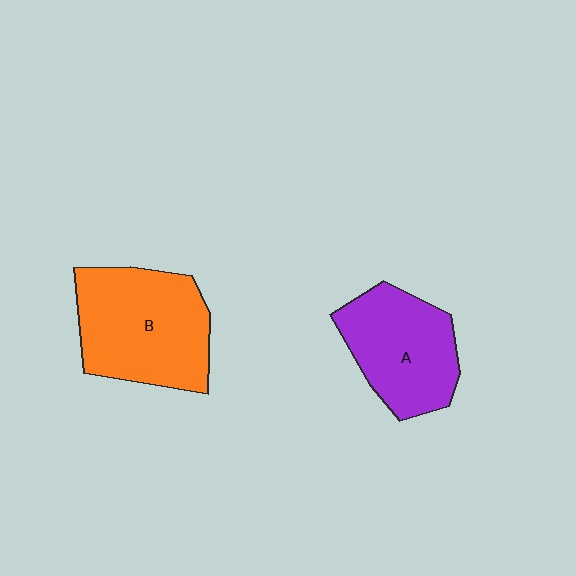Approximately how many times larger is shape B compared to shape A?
Approximately 1.3 times.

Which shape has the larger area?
Shape B (orange).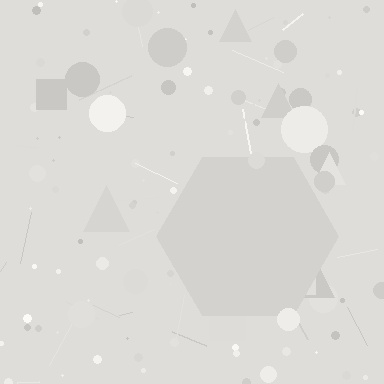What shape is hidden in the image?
A hexagon is hidden in the image.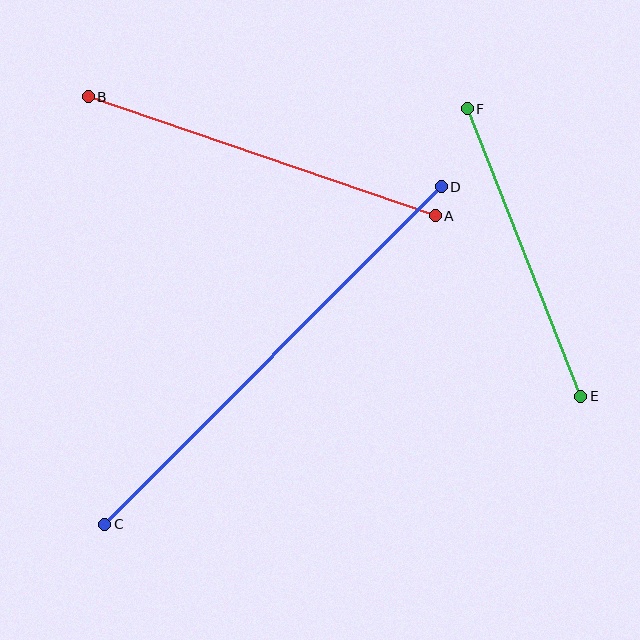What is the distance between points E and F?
The distance is approximately 309 pixels.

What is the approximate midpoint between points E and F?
The midpoint is at approximately (524, 253) pixels.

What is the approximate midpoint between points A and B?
The midpoint is at approximately (262, 156) pixels.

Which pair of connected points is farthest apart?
Points C and D are farthest apart.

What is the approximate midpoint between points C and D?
The midpoint is at approximately (273, 355) pixels.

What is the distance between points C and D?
The distance is approximately 476 pixels.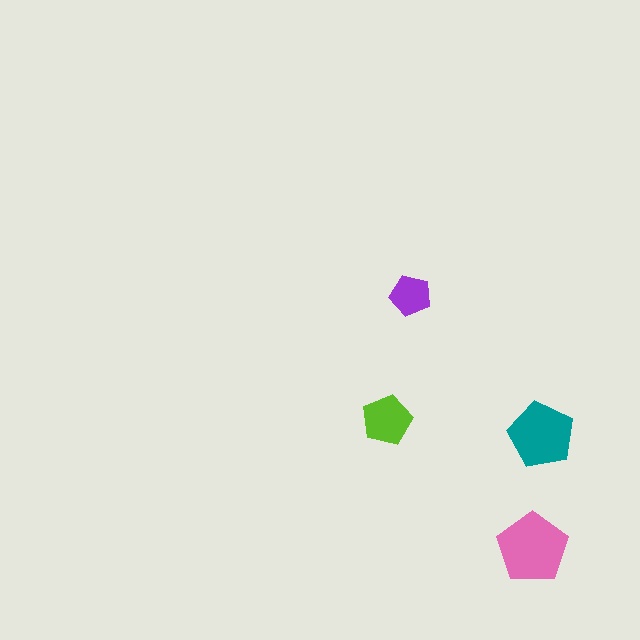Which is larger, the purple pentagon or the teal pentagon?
The teal one.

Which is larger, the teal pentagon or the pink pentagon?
The pink one.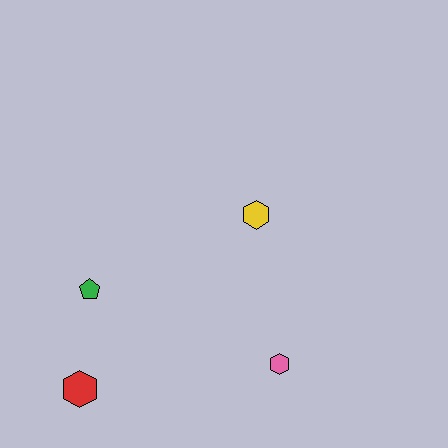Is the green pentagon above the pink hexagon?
Yes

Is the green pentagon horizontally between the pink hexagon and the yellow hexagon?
No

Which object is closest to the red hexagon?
The green pentagon is closest to the red hexagon.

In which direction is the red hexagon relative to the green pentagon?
The red hexagon is below the green pentagon.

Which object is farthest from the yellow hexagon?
The red hexagon is farthest from the yellow hexagon.